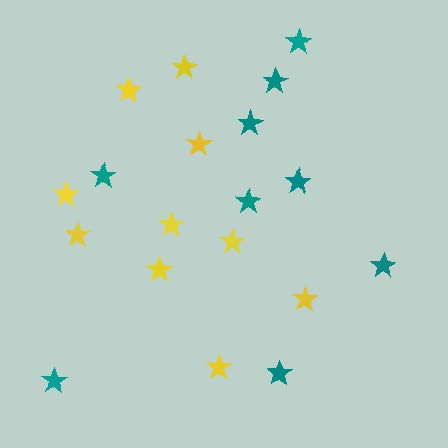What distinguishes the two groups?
There are 2 groups: one group of yellow stars (10) and one group of teal stars (9).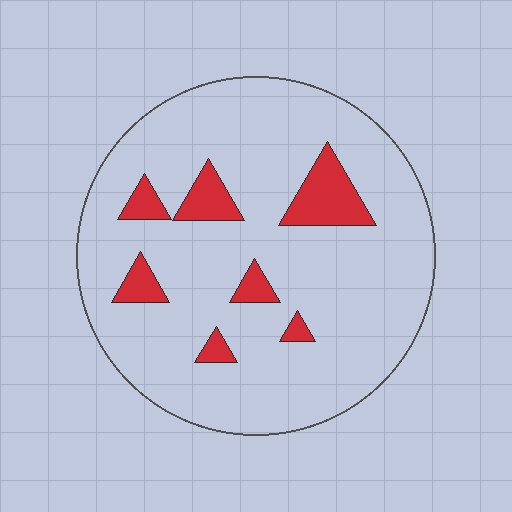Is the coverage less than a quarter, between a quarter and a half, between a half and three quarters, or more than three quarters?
Less than a quarter.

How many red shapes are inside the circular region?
7.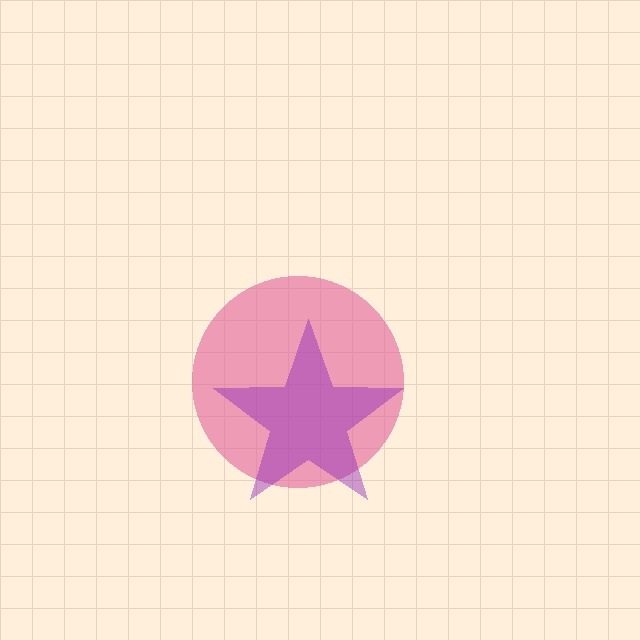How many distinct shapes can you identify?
There are 2 distinct shapes: a pink circle, a purple star.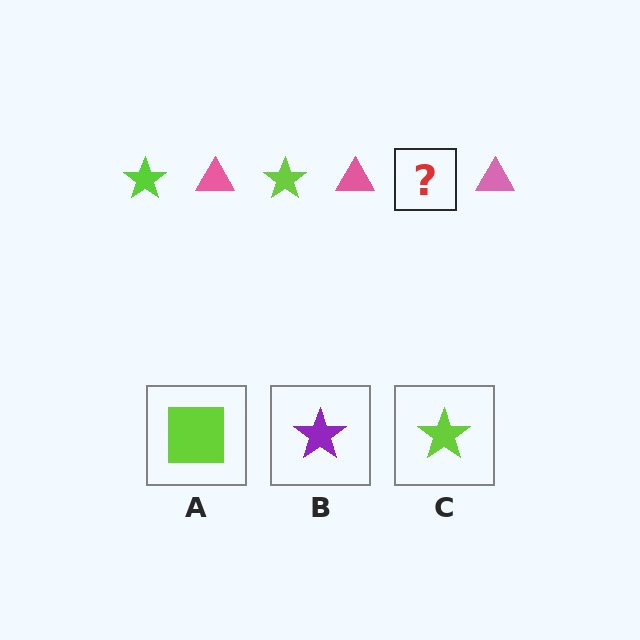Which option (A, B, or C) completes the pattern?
C.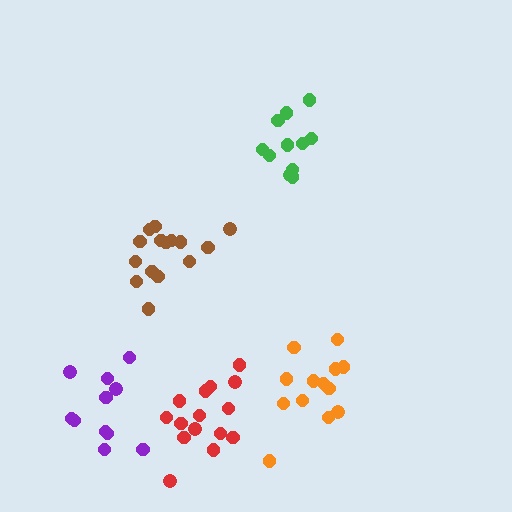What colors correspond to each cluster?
The clusters are colored: purple, red, green, orange, brown.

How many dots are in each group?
Group 1: 11 dots, Group 2: 15 dots, Group 3: 11 dots, Group 4: 13 dots, Group 5: 15 dots (65 total).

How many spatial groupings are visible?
There are 5 spatial groupings.